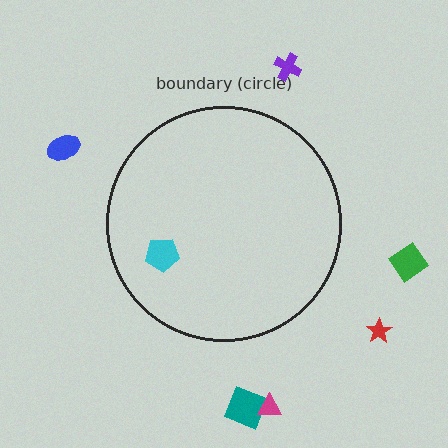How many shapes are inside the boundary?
1 inside, 6 outside.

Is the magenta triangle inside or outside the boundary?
Outside.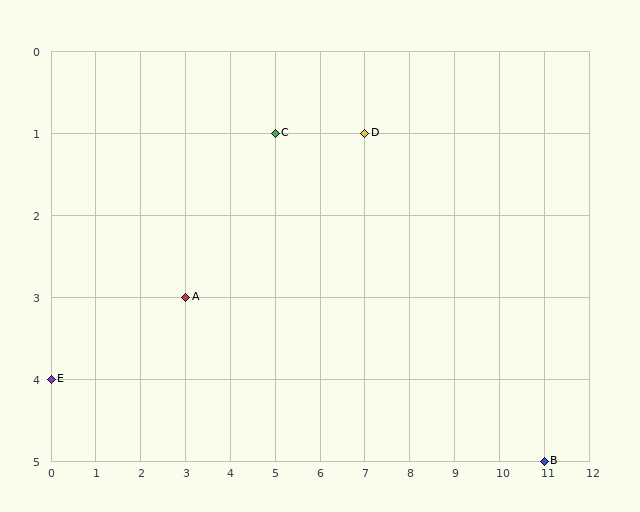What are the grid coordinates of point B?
Point B is at grid coordinates (11, 5).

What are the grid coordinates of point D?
Point D is at grid coordinates (7, 1).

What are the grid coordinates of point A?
Point A is at grid coordinates (3, 3).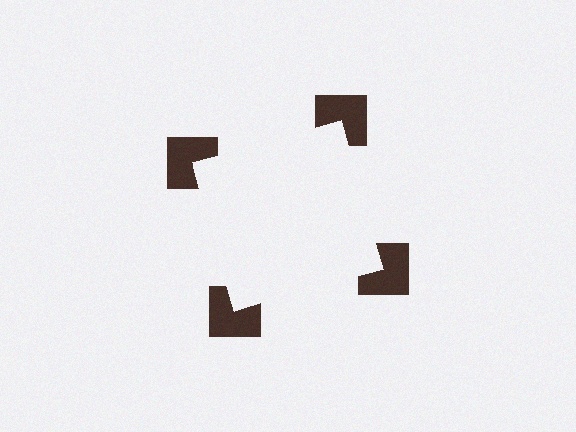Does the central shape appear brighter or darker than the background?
It typically appears slightly brighter than the background, even though no actual brightness change is drawn.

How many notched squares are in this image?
There are 4 — one at each vertex of the illusory square.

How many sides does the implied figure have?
4 sides.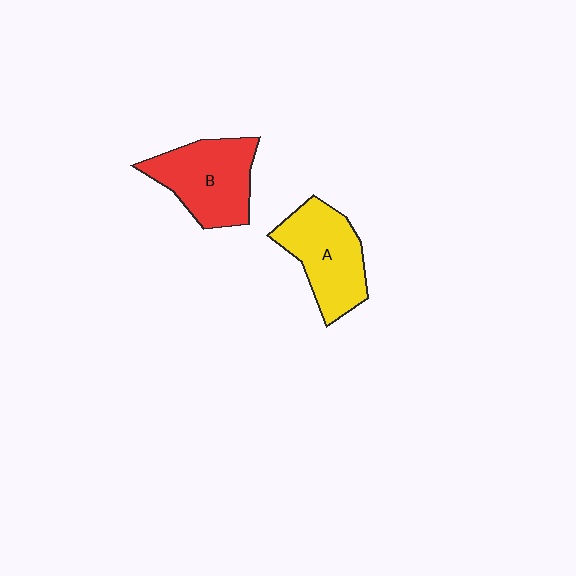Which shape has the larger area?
Shape B (red).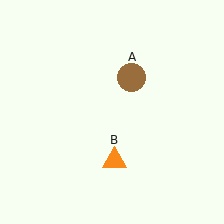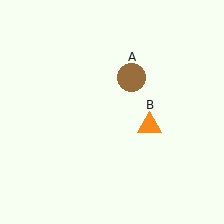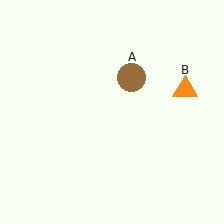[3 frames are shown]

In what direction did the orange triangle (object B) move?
The orange triangle (object B) moved up and to the right.